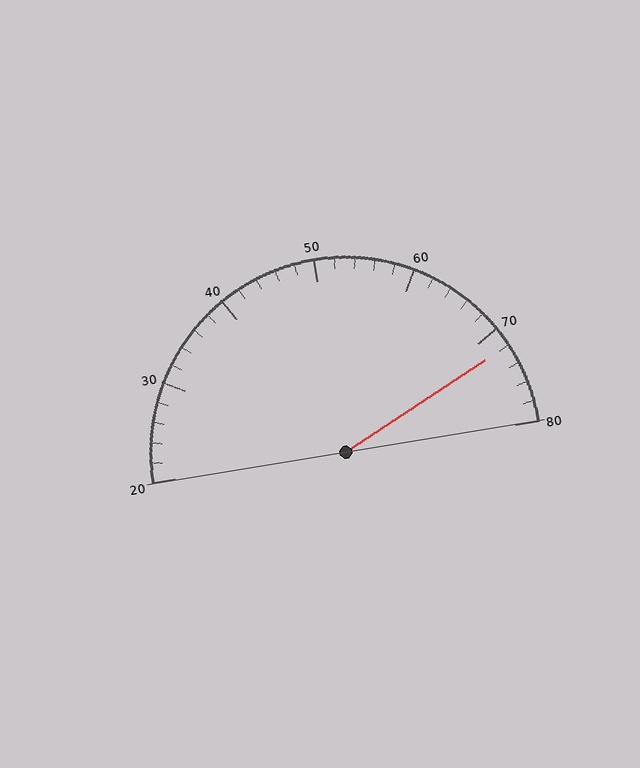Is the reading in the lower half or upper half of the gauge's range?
The reading is in the upper half of the range (20 to 80).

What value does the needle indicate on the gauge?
The needle indicates approximately 72.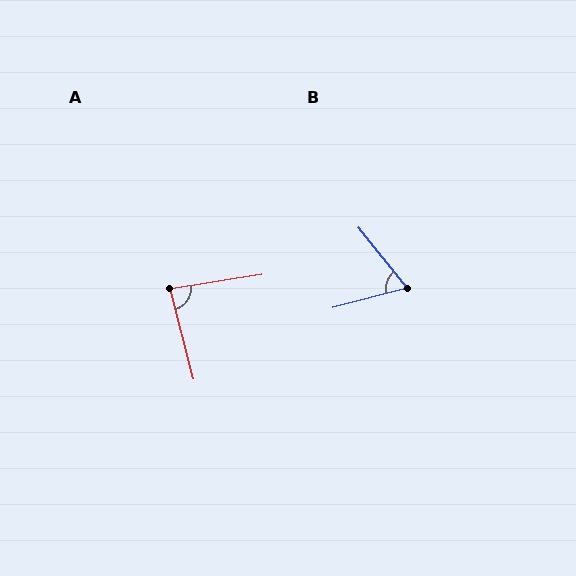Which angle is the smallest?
B, at approximately 66 degrees.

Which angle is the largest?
A, at approximately 85 degrees.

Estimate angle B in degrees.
Approximately 66 degrees.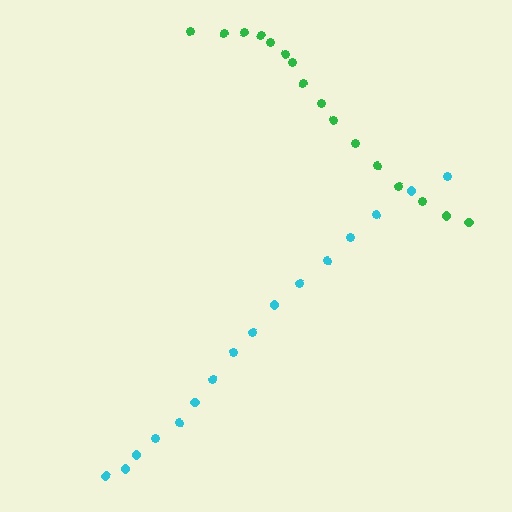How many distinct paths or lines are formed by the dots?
There are 2 distinct paths.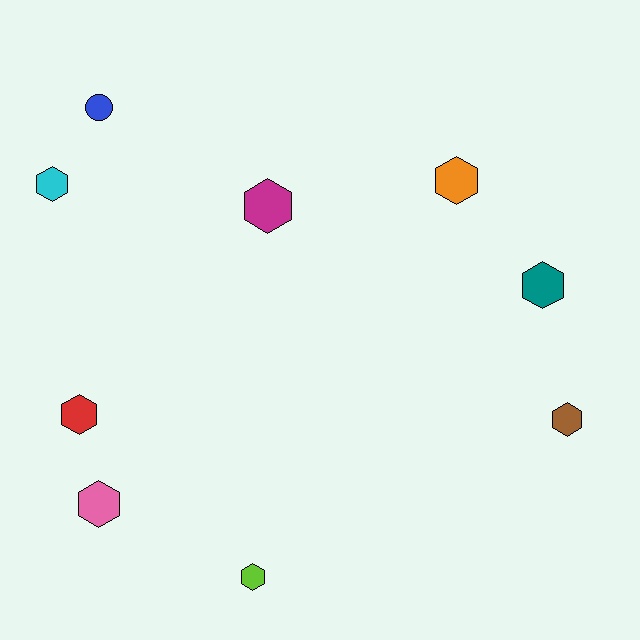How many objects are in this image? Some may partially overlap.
There are 9 objects.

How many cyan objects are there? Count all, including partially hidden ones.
There is 1 cyan object.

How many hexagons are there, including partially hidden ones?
There are 8 hexagons.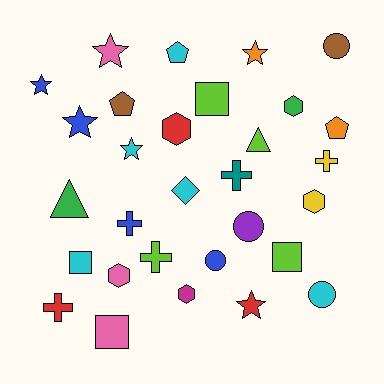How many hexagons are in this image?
There are 5 hexagons.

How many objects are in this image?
There are 30 objects.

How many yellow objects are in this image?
There are 2 yellow objects.